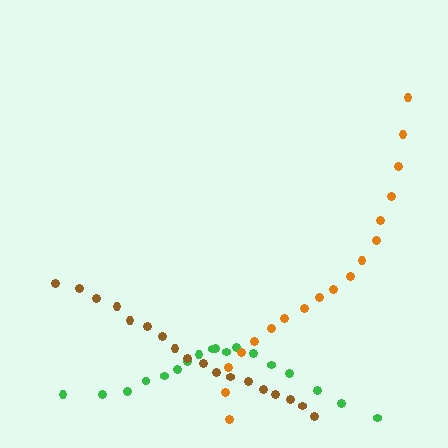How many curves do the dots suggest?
There are 3 distinct paths.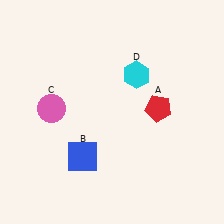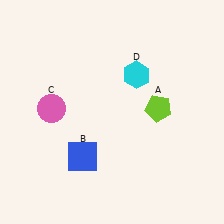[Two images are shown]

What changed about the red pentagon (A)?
In Image 1, A is red. In Image 2, it changed to lime.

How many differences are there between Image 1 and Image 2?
There is 1 difference between the two images.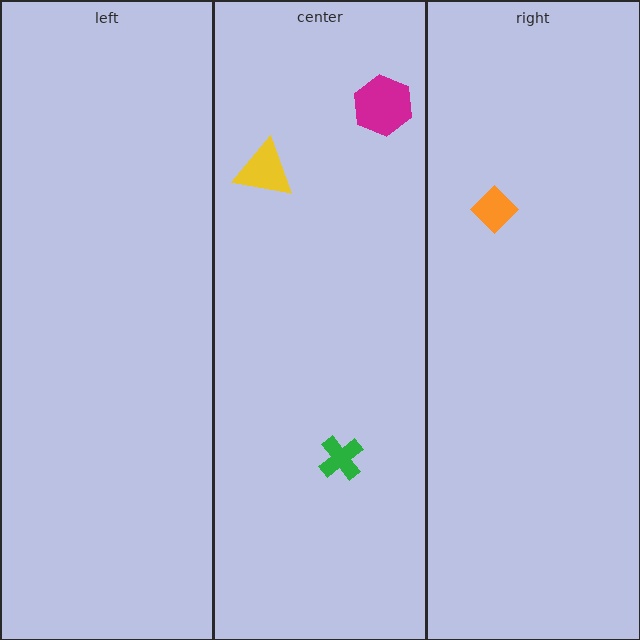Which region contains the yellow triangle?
The center region.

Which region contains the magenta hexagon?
The center region.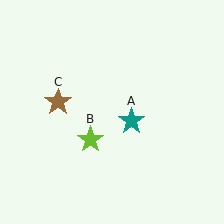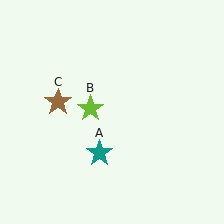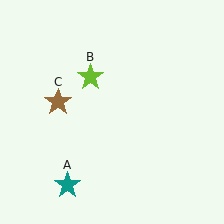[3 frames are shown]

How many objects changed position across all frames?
2 objects changed position: teal star (object A), lime star (object B).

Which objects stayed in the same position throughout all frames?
Brown star (object C) remained stationary.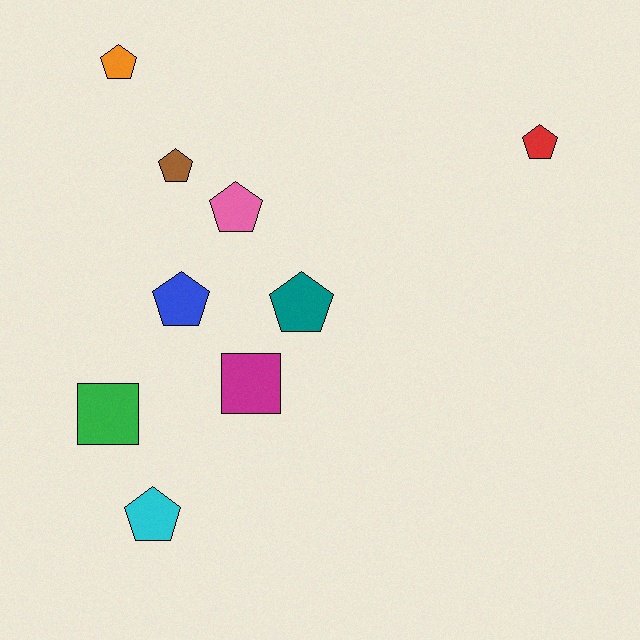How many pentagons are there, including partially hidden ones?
There are 7 pentagons.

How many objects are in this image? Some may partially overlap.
There are 9 objects.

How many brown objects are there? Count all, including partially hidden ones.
There is 1 brown object.